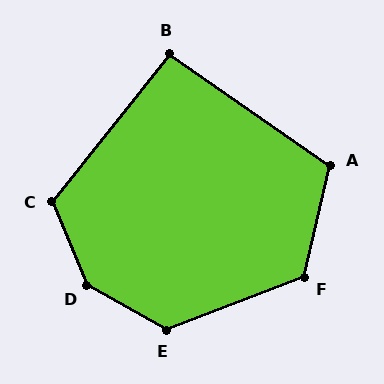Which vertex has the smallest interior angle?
B, at approximately 93 degrees.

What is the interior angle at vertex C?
Approximately 119 degrees (obtuse).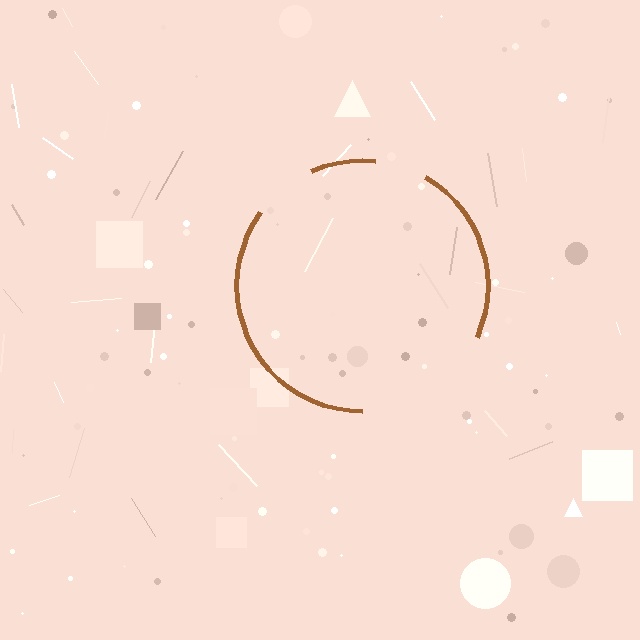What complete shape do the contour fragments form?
The contour fragments form a circle.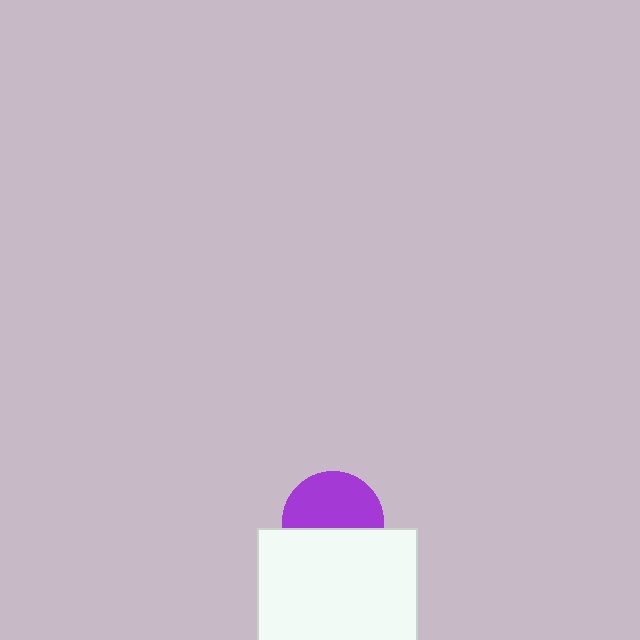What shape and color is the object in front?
The object in front is a white rectangle.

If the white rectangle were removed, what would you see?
You would see the complete purple circle.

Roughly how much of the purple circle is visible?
About half of it is visible (roughly 57%).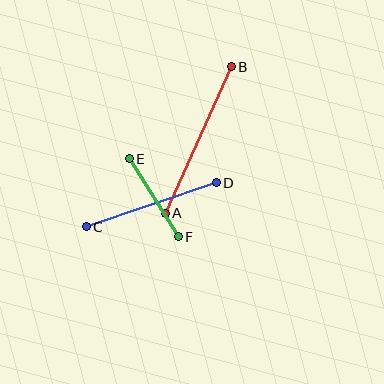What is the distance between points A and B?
The distance is approximately 161 pixels.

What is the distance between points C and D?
The distance is approximately 138 pixels.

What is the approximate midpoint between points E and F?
The midpoint is at approximately (154, 198) pixels.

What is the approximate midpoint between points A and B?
The midpoint is at approximately (198, 140) pixels.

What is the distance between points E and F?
The distance is approximately 92 pixels.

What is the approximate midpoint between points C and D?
The midpoint is at approximately (151, 205) pixels.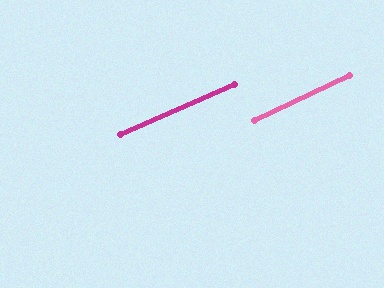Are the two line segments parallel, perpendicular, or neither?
Parallel — their directions differ by only 1.7°.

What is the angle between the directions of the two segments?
Approximately 2 degrees.